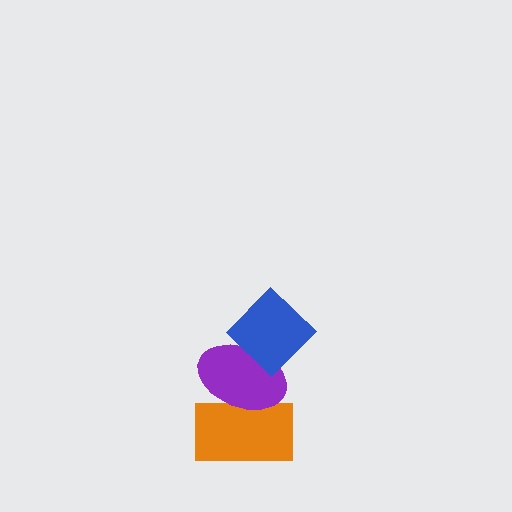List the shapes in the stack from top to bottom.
From top to bottom: the blue diamond, the purple ellipse, the orange rectangle.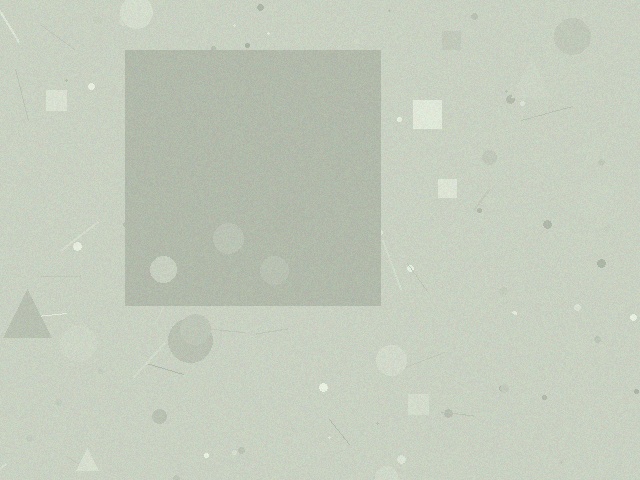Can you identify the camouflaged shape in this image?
The camouflaged shape is a square.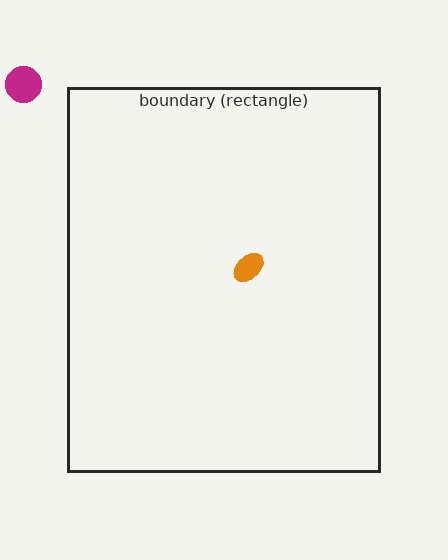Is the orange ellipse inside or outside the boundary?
Inside.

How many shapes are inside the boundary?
1 inside, 1 outside.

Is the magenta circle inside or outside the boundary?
Outside.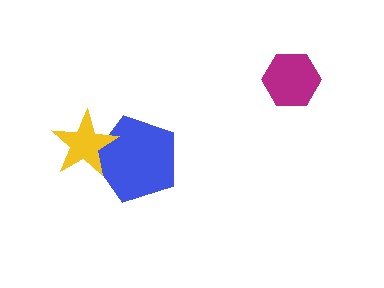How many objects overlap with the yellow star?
1 object overlaps with the yellow star.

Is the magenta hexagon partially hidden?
No, no other shape covers it.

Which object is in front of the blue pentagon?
The yellow star is in front of the blue pentagon.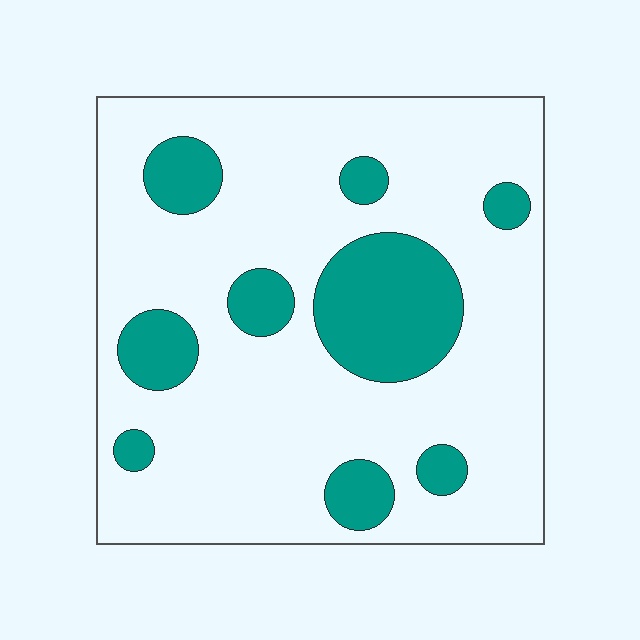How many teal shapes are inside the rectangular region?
9.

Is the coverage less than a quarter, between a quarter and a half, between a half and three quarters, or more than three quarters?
Less than a quarter.